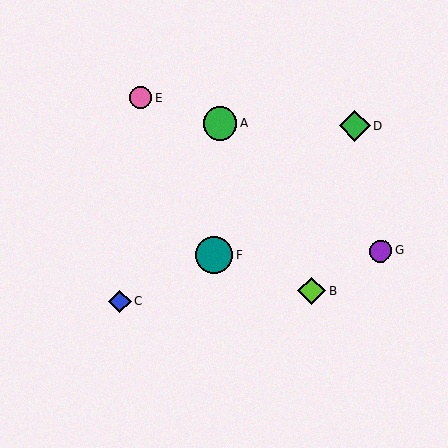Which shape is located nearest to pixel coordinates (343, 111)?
The green diamond (labeled D) at (355, 126) is nearest to that location.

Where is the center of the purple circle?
The center of the purple circle is at (381, 251).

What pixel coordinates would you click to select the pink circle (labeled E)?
Click at (140, 97) to select the pink circle E.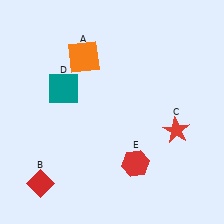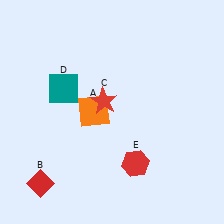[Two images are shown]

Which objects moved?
The objects that moved are: the orange square (A), the red star (C).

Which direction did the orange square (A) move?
The orange square (A) moved down.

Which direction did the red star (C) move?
The red star (C) moved left.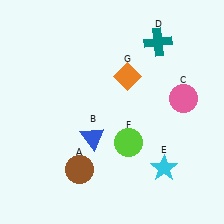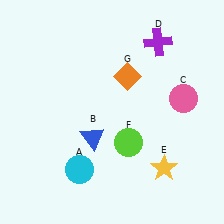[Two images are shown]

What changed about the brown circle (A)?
In Image 1, A is brown. In Image 2, it changed to cyan.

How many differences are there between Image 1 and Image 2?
There are 3 differences between the two images.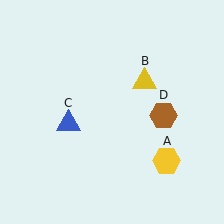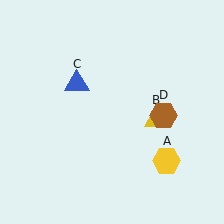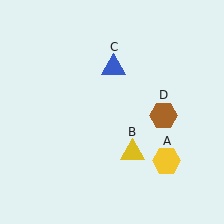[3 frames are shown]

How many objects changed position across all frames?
2 objects changed position: yellow triangle (object B), blue triangle (object C).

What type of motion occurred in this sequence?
The yellow triangle (object B), blue triangle (object C) rotated clockwise around the center of the scene.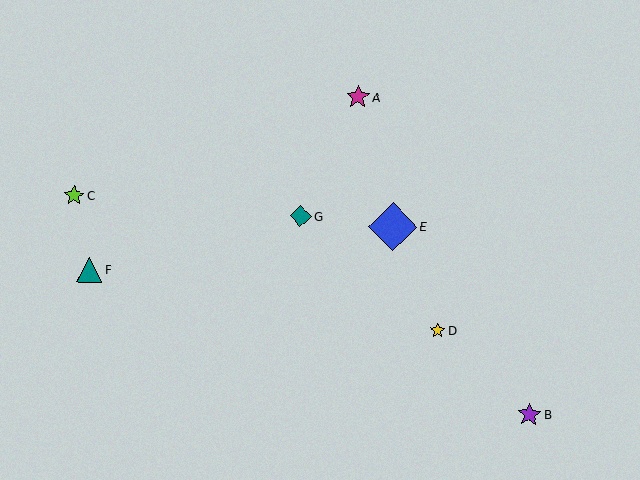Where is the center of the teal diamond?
The center of the teal diamond is at (301, 216).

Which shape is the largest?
The blue diamond (labeled E) is the largest.